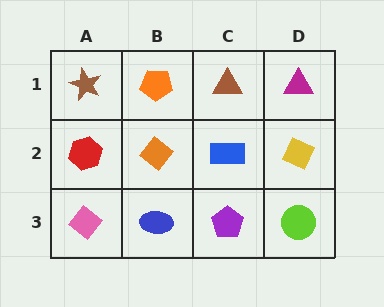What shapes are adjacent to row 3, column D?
A yellow diamond (row 2, column D), a purple pentagon (row 3, column C).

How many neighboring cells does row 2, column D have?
3.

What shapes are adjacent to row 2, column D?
A magenta triangle (row 1, column D), a lime circle (row 3, column D), a blue rectangle (row 2, column C).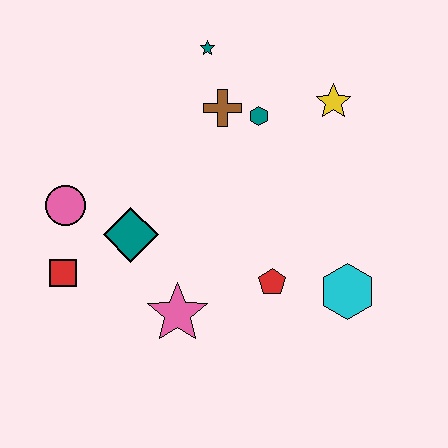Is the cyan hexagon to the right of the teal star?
Yes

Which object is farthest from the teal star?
The cyan hexagon is farthest from the teal star.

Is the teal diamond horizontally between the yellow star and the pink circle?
Yes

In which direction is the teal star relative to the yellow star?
The teal star is to the left of the yellow star.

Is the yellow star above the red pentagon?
Yes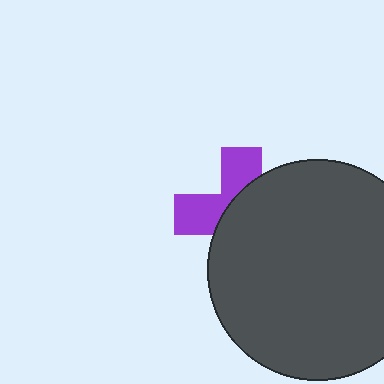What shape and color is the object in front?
The object in front is a dark gray circle.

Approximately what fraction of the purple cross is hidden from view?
Roughly 61% of the purple cross is hidden behind the dark gray circle.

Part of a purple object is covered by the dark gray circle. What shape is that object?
It is a cross.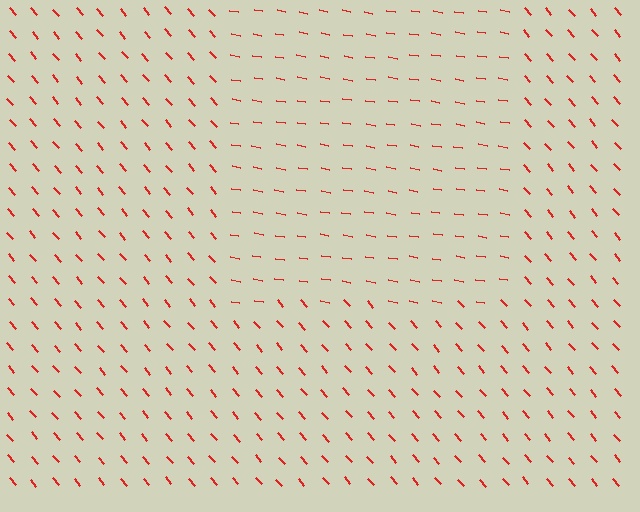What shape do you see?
I see a rectangle.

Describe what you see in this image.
The image is filled with small red line segments. A rectangle region in the image has lines oriented differently from the surrounding lines, creating a visible texture boundary.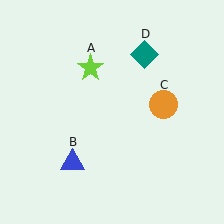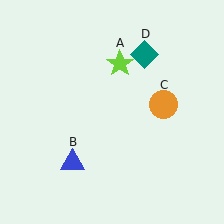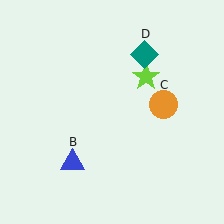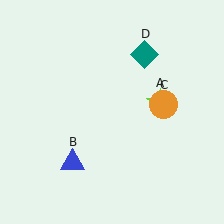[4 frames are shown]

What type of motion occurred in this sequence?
The lime star (object A) rotated clockwise around the center of the scene.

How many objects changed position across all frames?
1 object changed position: lime star (object A).